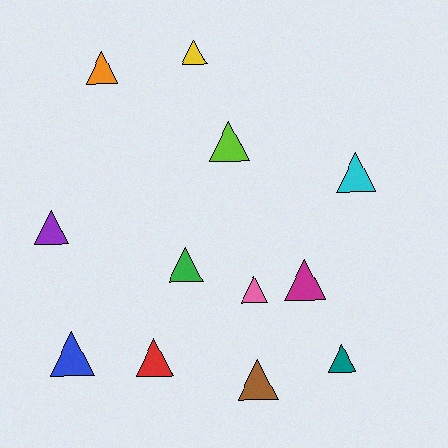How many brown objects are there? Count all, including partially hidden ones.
There is 1 brown object.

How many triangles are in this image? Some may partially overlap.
There are 12 triangles.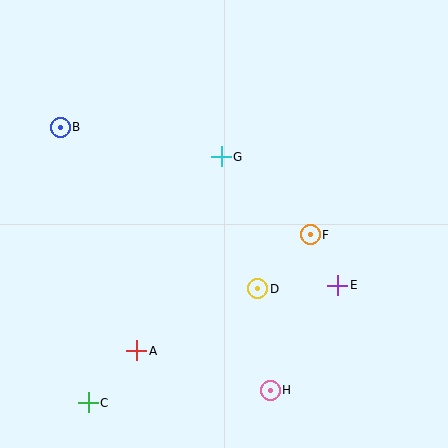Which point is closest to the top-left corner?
Point B is closest to the top-left corner.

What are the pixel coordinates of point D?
Point D is at (258, 289).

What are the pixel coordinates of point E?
Point E is at (338, 285).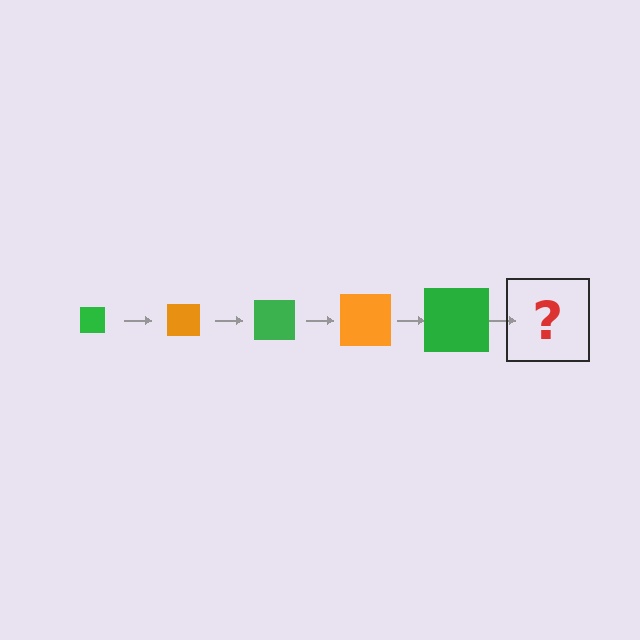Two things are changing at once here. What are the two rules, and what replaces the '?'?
The two rules are that the square grows larger each step and the color cycles through green and orange. The '?' should be an orange square, larger than the previous one.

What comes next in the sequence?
The next element should be an orange square, larger than the previous one.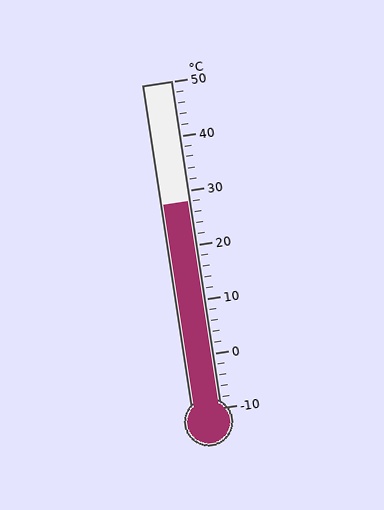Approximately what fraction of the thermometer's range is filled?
The thermometer is filled to approximately 65% of its range.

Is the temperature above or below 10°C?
The temperature is above 10°C.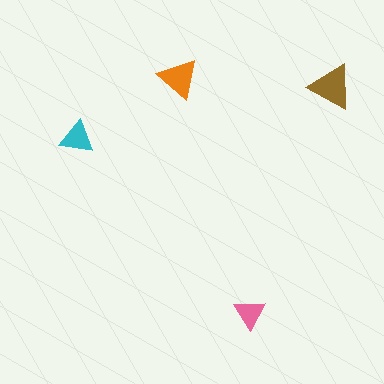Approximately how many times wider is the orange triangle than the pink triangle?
About 1.5 times wider.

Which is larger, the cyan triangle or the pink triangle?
The cyan one.